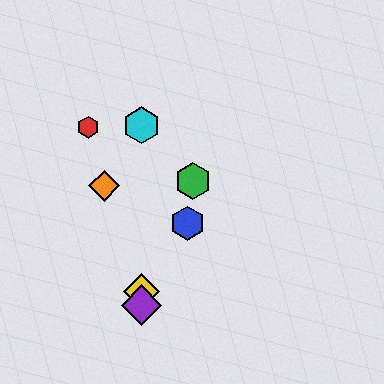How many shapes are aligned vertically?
3 shapes (the yellow diamond, the purple diamond, the cyan hexagon) are aligned vertically.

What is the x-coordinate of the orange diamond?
The orange diamond is at x≈104.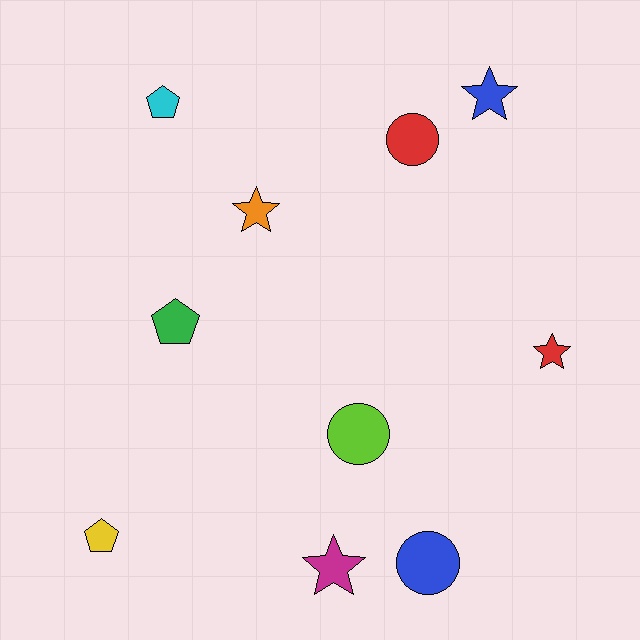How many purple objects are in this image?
There are no purple objects.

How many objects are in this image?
There are 10 objects.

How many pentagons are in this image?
There are 3 pentagons.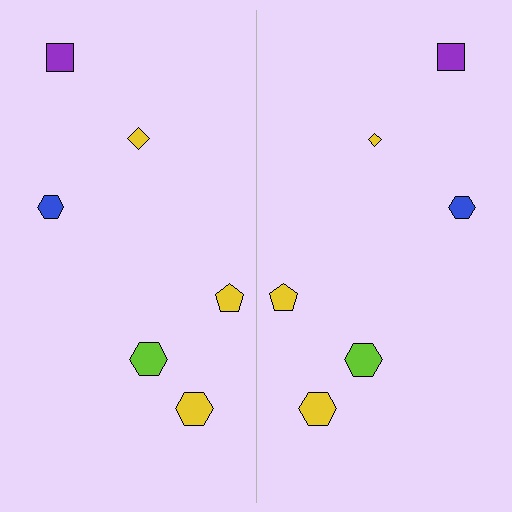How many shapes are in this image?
There are 12 shapes in this image.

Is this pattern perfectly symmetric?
No, the pattern is not perfectly symmetric. The yellow diamond on the right side has a different size than its mirror counterpart.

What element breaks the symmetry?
The yellow diamond on the right side has a different size than its mirror counterpart.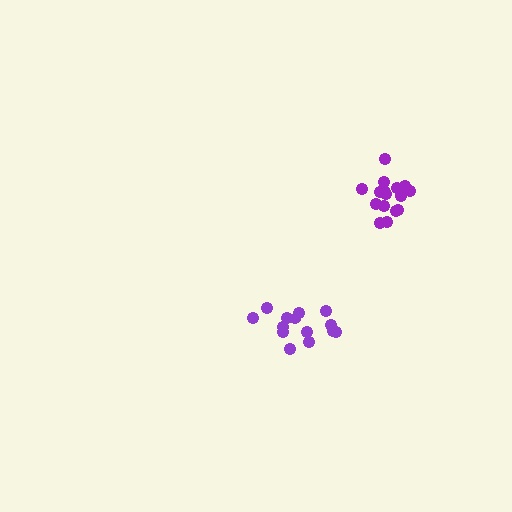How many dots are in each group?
Group 1: 14 dots, Group 2: 17 dots (31 total).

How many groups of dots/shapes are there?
There are 2 groups.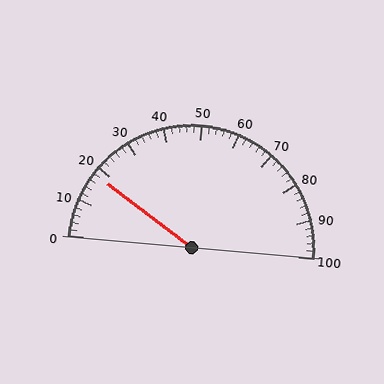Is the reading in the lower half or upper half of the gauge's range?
The reading is in the lower half of the range (0 to 100).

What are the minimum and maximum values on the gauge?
The gauge ranges from 0 to 100.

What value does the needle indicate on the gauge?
The needle indicates approximately 18.